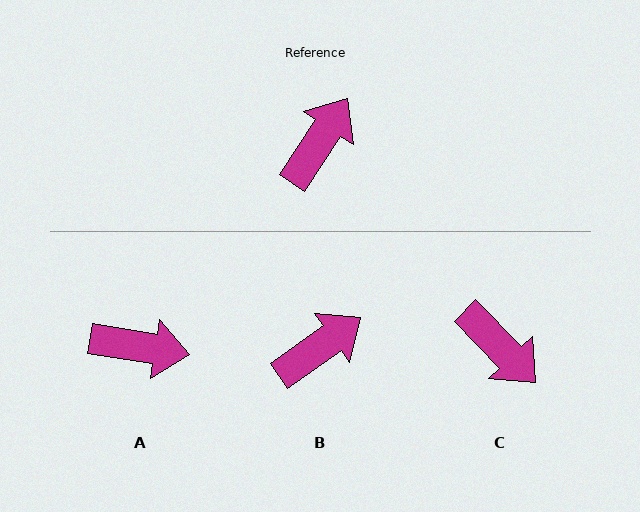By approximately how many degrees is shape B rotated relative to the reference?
Approximately 21 degrees clockwise.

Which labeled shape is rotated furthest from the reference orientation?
C, about 102 degrees away.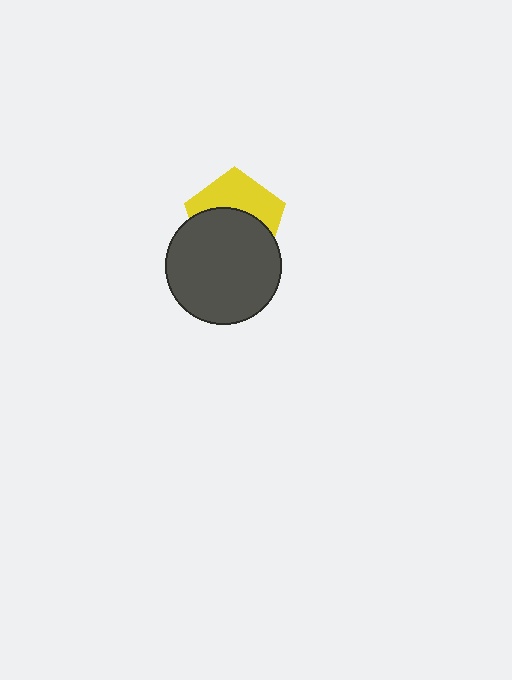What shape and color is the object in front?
The object in front is a dark gray circle.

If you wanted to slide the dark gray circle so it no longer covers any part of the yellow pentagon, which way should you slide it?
Slide it down — that is the most direct way to separate the two shapes.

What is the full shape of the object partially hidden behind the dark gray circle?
The partially hidden object is a yellow pentagon.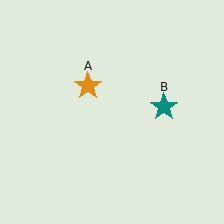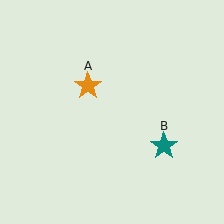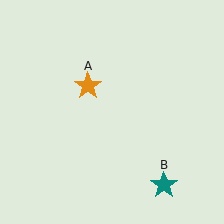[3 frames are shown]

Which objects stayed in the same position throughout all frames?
Orange star (object A) remained stationary.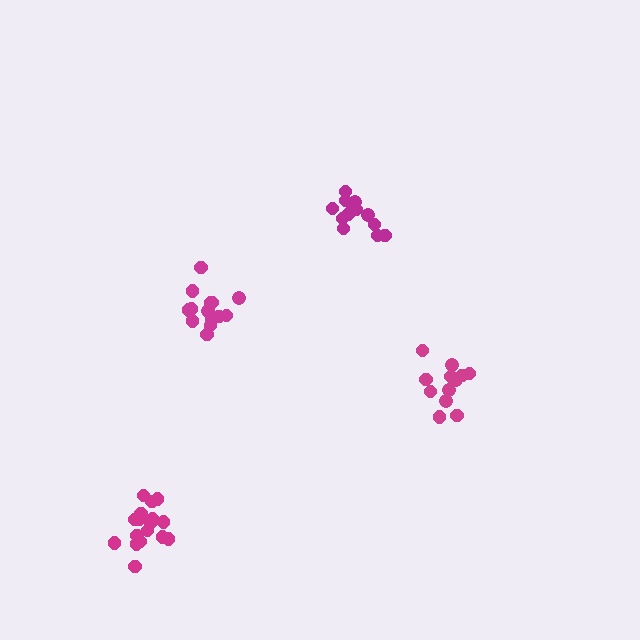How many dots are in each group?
Group 1: 17 dots, Group 2: 12 dots, Group 3: 13 dots, Group 4: 14 dots (56 total).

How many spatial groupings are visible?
There are 4 spatial groupings.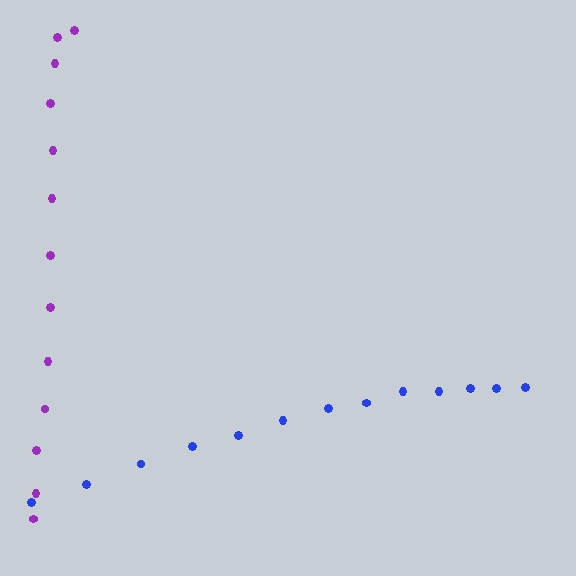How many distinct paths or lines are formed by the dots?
There are 2 distinct paths.